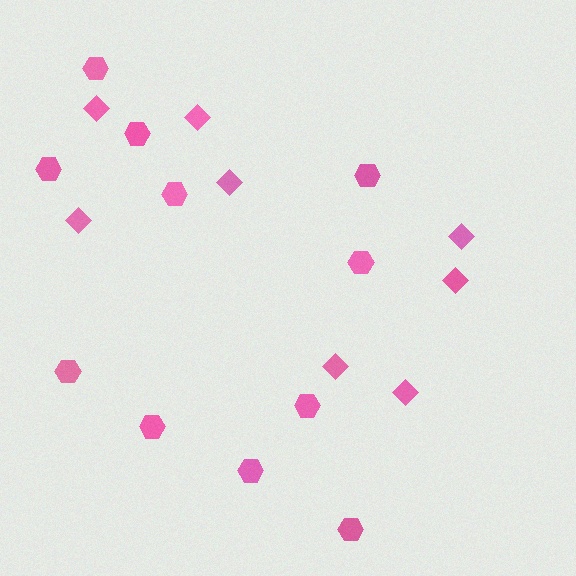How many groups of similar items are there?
There are 2 groups: one group of diamonds (8) and one group of hexagons (11).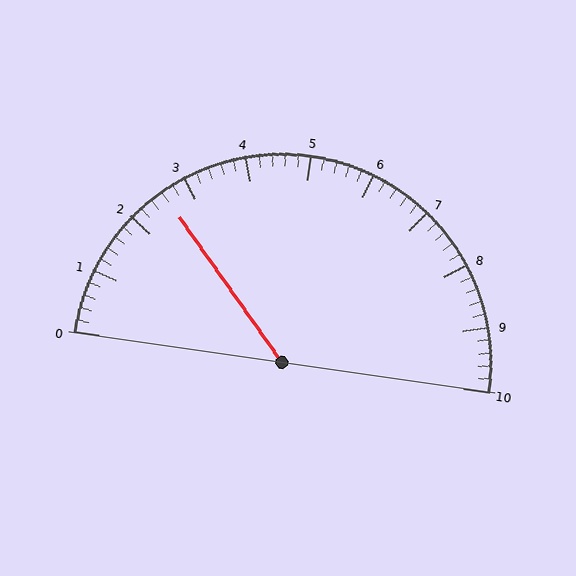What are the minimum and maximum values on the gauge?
The gauge ranges from 0 to 10.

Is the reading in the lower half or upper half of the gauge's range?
The reading is in the lower half of the range (0 to 10).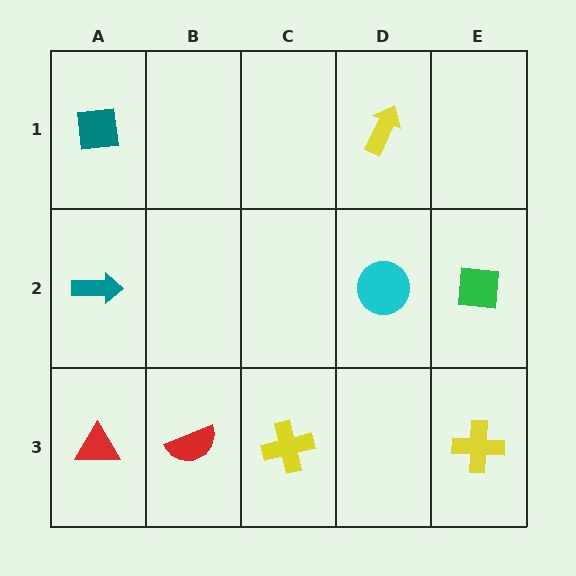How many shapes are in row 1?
2 shapes.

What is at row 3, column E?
A yellow cross.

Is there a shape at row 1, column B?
No, that cell is empty.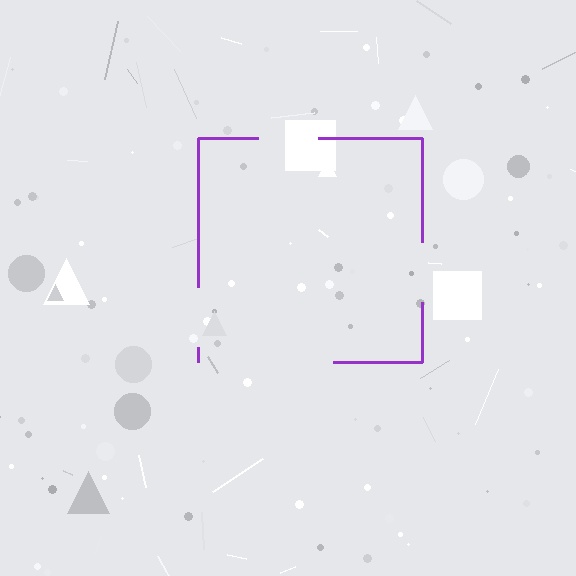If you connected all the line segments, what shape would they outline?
They would outline a square.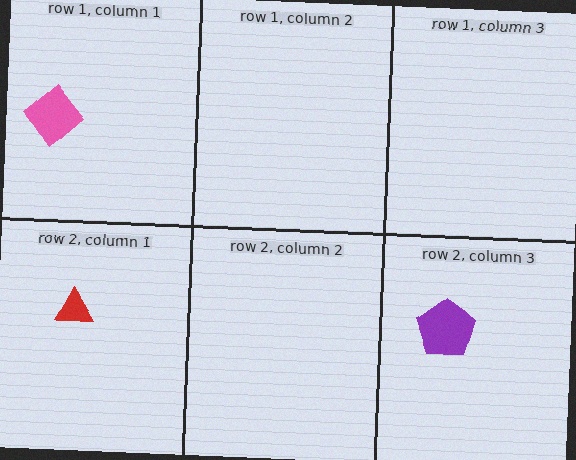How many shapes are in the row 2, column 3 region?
1.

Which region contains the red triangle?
The row 2, column 1 region.